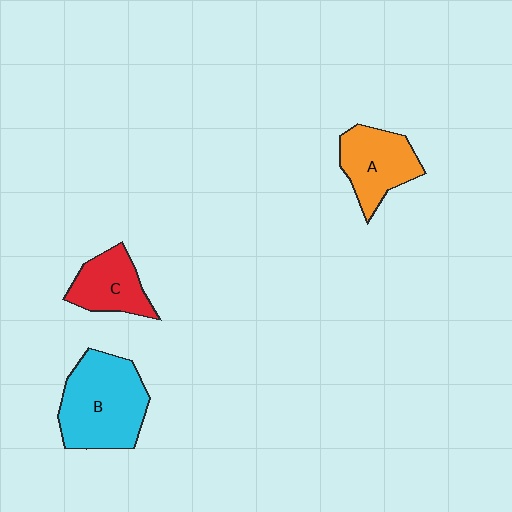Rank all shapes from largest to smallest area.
From largest to smallest: B (cyan), A (orange), C (red).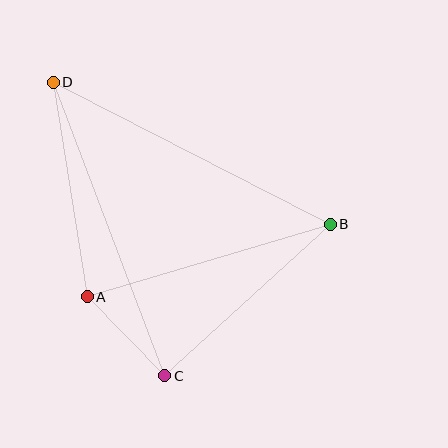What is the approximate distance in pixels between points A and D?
The distance between A and D is approximately 217 pixels.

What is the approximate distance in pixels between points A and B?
The distance between A and B is approximately 253 pixels.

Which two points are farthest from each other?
Points C and D are farthest from each other.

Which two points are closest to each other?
Points A and C are closest to each other.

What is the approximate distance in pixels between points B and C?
The distance between B and C is approximately 225 pixels.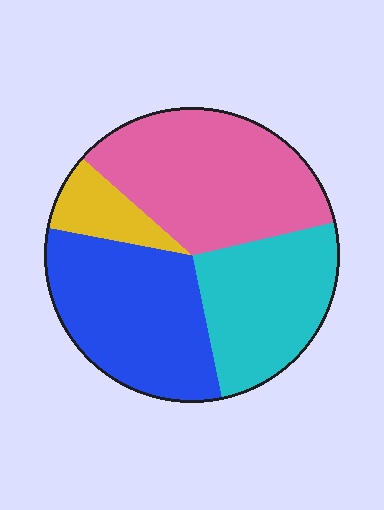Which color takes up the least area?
Yellow, at roughly 10%.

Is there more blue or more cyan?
Blue.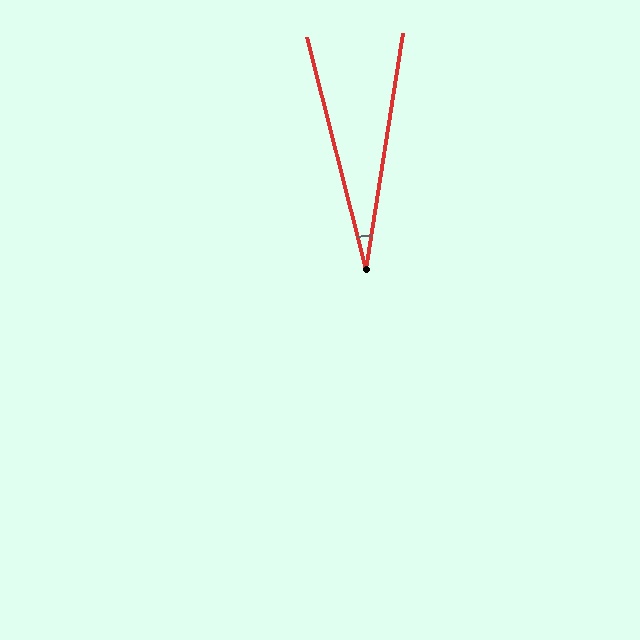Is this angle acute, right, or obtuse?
It is acute.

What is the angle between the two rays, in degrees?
Approximately 23 degrees.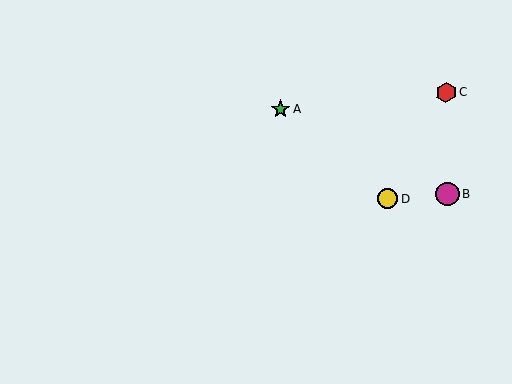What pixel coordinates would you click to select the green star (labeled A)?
Click at (281, 109) to select the green star A.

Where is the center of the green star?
The center of the green star is at (281, 109).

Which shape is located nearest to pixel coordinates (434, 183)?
The magenta circle (labeled B) at (447, 194) is nearest to that location.